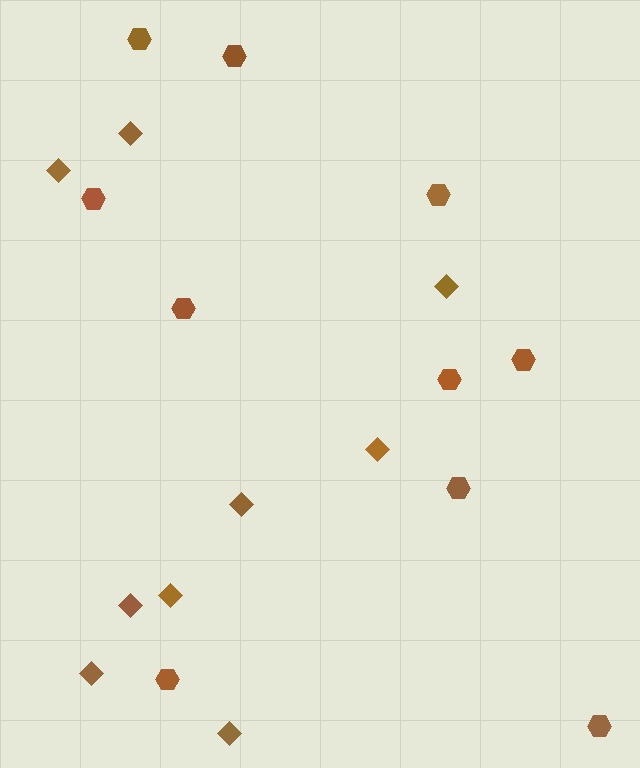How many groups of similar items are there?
There are 2 groups: one group of diamonds (9) and one group of hexagons (10).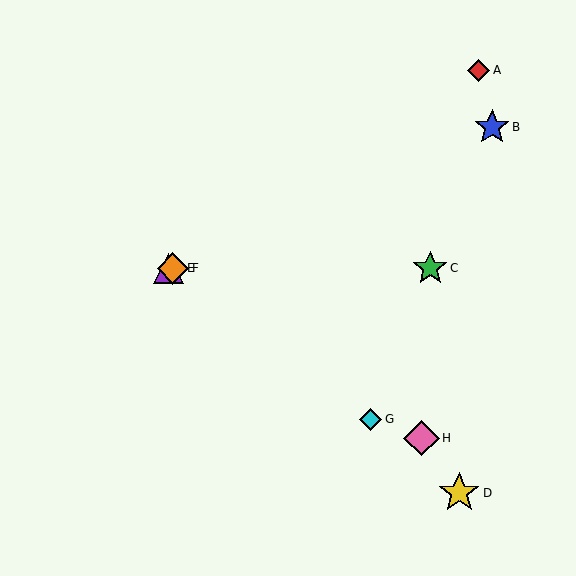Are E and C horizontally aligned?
Yes, both are at y≈268.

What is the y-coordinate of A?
Object A is at y≈70.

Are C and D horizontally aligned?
No, C is at y≈268 and D is at y≈493.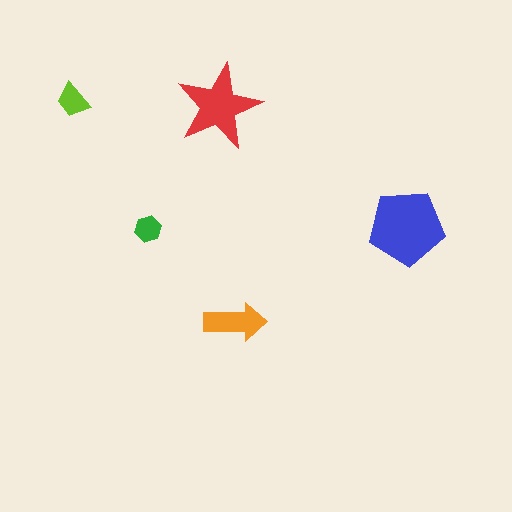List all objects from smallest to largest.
The green hexagon, the lime trapezoid, the orange arrow, the red star, the blue pentagon.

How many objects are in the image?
There are 5 objects in the image.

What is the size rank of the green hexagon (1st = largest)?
5th.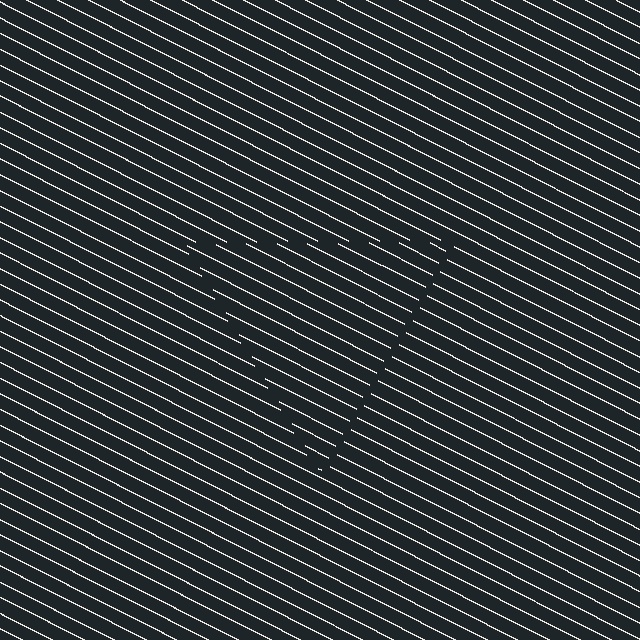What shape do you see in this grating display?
An illusory triangle. The interior of the shape contains the same grating, shifted by half a period — the contour is defined by the phase discontinuity where line-ends from the inner and outer gratings abut.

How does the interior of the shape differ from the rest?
The interior of the shape contains the same grating, shifted by half a period — the contour is defined by the phase discontinuity where line-ends from the inner and outer gratings abut.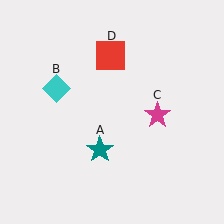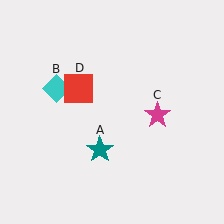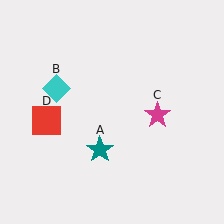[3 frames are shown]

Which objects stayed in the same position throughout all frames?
Teal star (object A) and cyan diamond (object B) and magenta star (object C) remained stationary.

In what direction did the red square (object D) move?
The red square (object D) moved down and to the left.